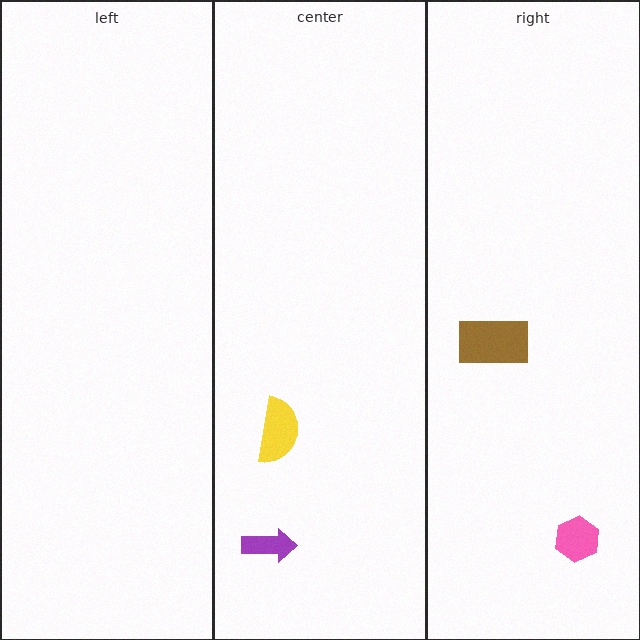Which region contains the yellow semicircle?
The center region.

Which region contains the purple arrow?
The center region.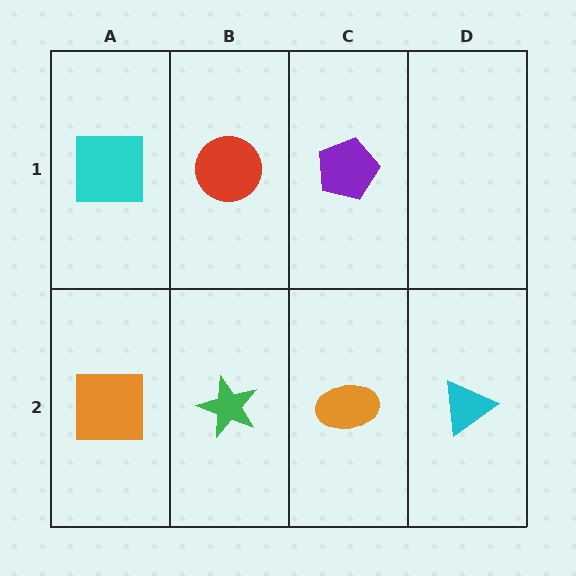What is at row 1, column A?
A cyan square.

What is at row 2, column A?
An orange square.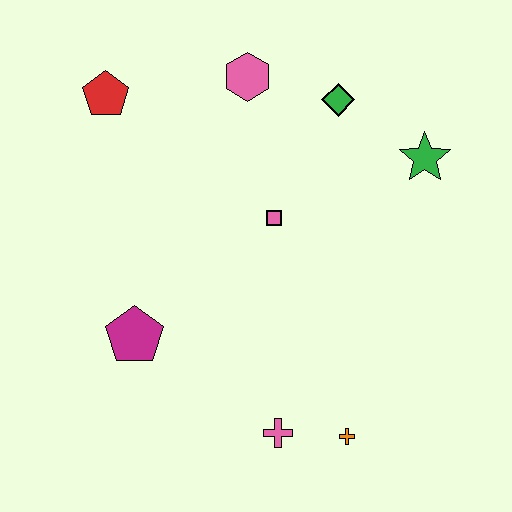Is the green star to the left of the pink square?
No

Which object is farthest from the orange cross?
The red pentagon is farthest from the orange cross.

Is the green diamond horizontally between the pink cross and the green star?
Yes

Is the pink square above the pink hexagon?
No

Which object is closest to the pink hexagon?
The green diamond is closest to the pink hexagon.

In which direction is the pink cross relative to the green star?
The pink cross is below the green star.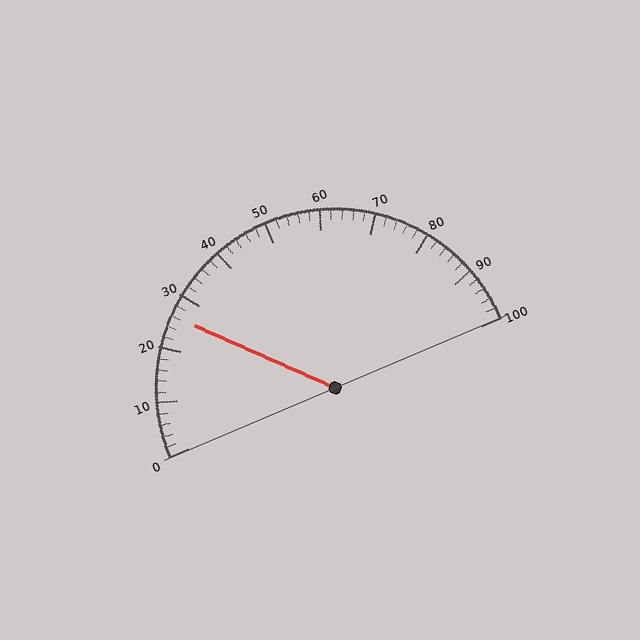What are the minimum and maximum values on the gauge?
The gauge ranges from 0 to 100.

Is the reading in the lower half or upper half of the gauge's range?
The reading is in the lower half of the range (0 to 100).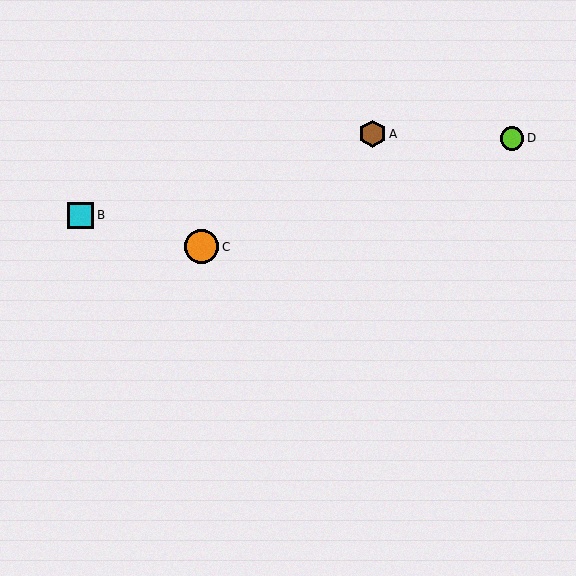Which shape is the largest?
The orange circle (labeled C) is the largest.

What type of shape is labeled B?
Shape B is a cyan square.